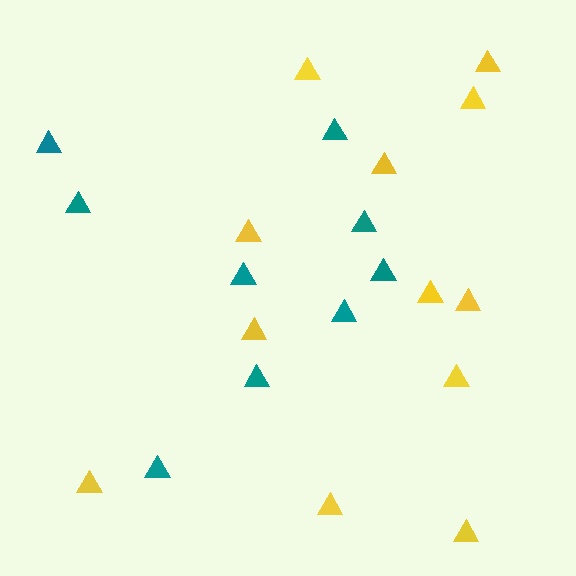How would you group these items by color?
There are 2 groups: one group of teal triangles (9) and one group of yellow triangles (12).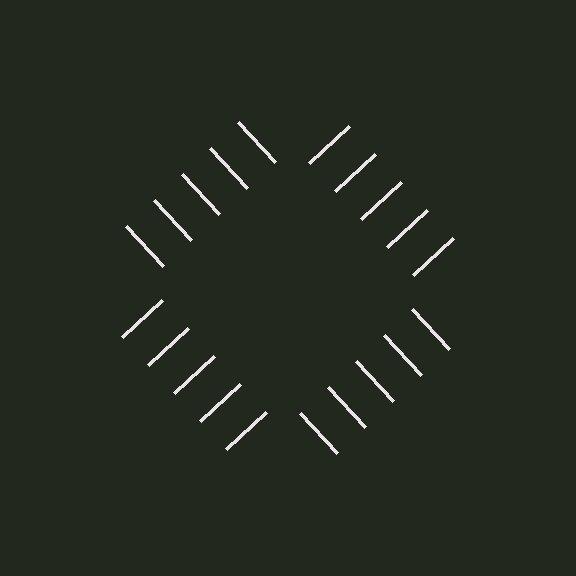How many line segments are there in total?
20 — 5 along each of the 4 edges.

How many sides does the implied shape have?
4 sides — the line-ends trace a square.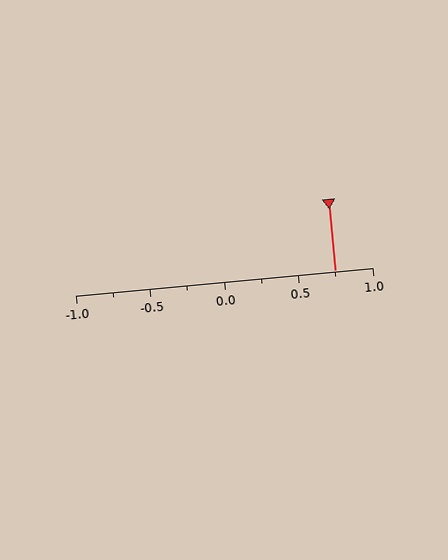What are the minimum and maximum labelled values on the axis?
The axis runs from -1.0 to 1.0.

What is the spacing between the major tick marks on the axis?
The major ticks are spaced 0.5 apart.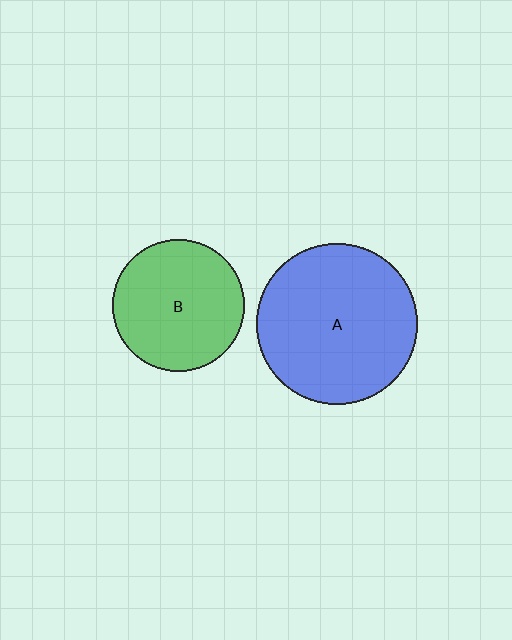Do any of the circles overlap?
No, none of the circles overlap.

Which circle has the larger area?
Circle A (blue).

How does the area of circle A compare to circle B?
Approximately 1.5 times.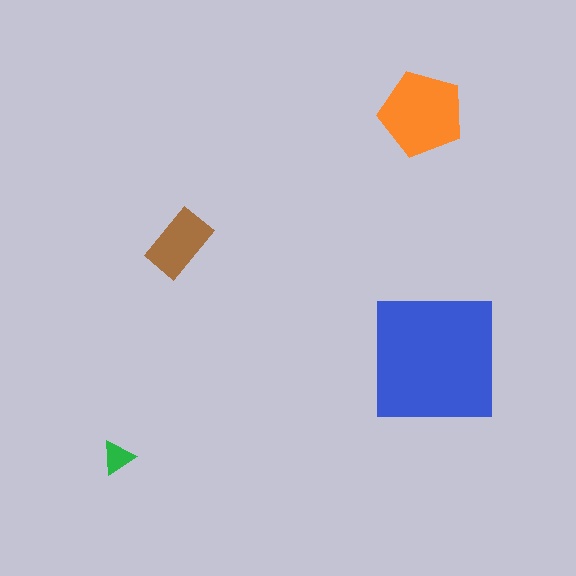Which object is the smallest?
The green triangle.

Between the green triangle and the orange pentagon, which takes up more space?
The orange pentagon.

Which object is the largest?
The blue square.